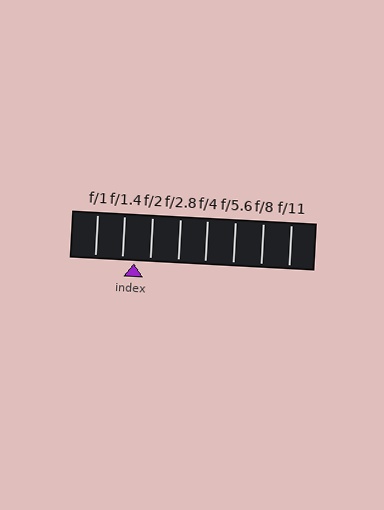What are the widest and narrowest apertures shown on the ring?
The widest aperture shown is f/1 and the narrowest is f/11.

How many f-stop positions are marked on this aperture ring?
There are 8 f-stop positions marked.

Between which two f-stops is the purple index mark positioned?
The index mark is between f/1.4 and f/2.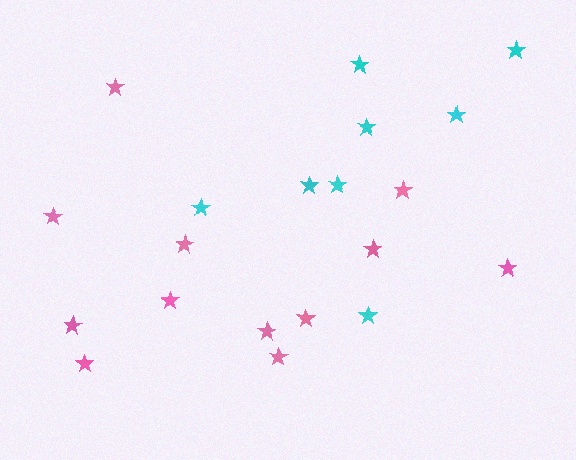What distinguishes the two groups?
There are 2 groups: one group of pink stars (12) and one group of cyan stars (8).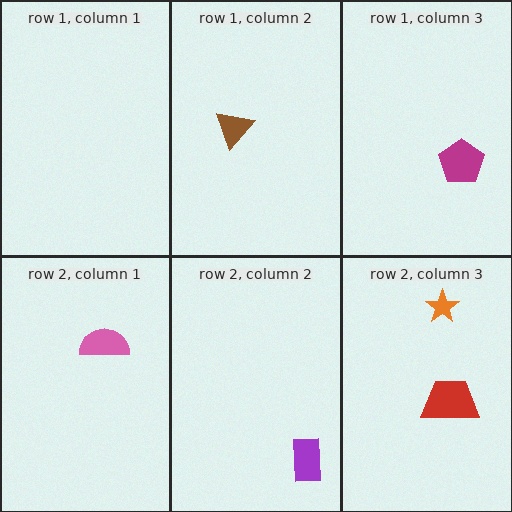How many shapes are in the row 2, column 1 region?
1.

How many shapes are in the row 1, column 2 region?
1.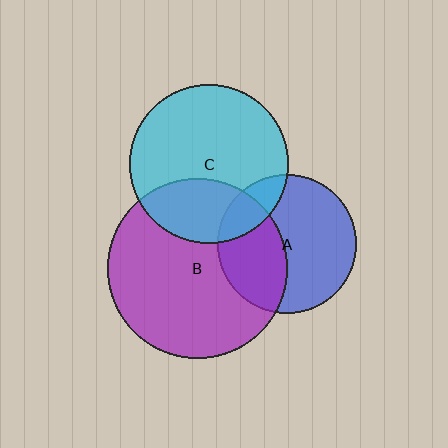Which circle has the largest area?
Circle B (purple).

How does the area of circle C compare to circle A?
Approximately 1.3 times.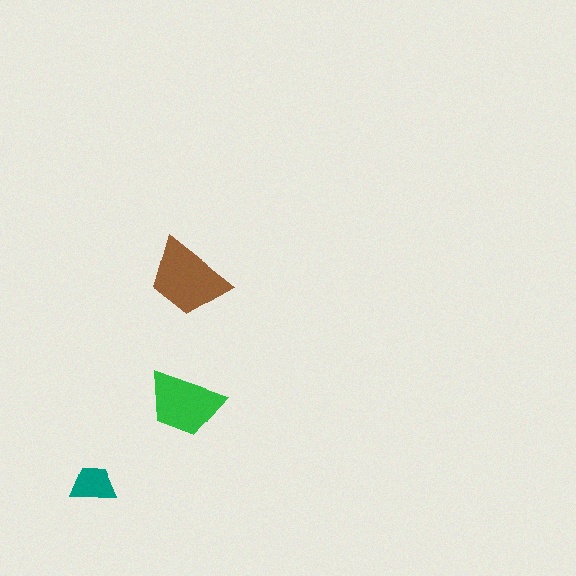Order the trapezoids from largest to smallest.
the brown one, the green one, the teal one.